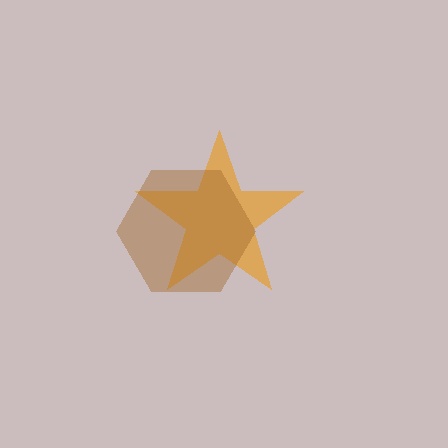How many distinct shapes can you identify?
There are 2 distinct shapes: an orange star, a brown hexagon.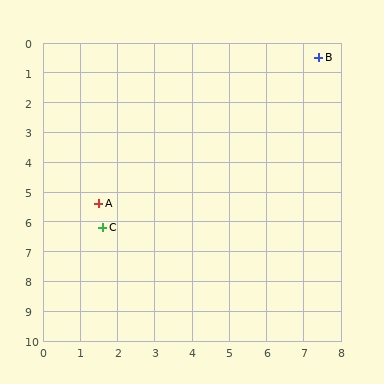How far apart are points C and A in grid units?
Points C and A are about 0.8 grid units apart.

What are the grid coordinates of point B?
Point B is at approximately (7.4, 0.5).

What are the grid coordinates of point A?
Point A is at approximately (1.5, 5.4).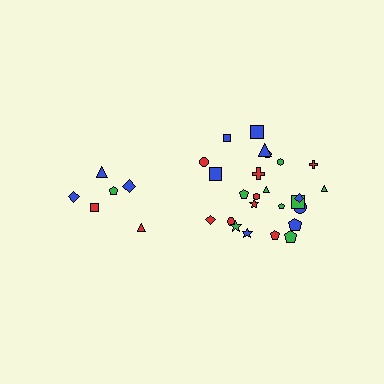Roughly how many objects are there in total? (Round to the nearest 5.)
Roughly 30 objects in total.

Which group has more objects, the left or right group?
The right group.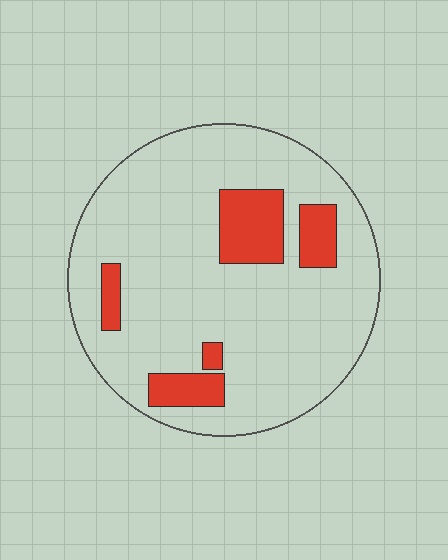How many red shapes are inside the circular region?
5.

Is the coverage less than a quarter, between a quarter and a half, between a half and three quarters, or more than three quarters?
Less than a quarter.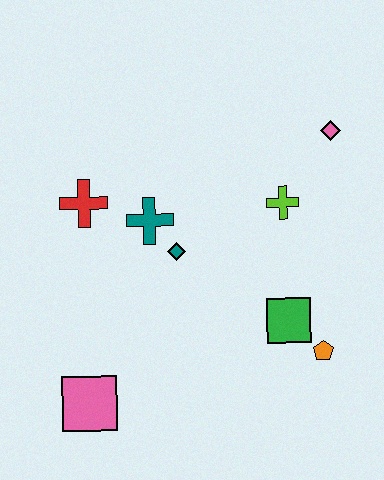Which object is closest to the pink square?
The teal diamond is closest to the pink square.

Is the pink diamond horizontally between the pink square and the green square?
No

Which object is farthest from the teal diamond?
The pink diamond is farthest from the teal diamond.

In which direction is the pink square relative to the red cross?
The pink square is below the red cross.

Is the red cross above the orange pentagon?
Yes